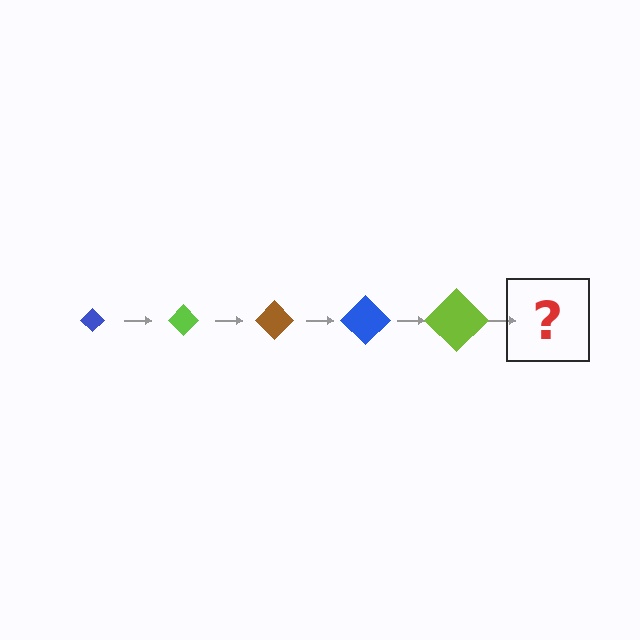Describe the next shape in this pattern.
It should be a brown diamond, larger than the previous one.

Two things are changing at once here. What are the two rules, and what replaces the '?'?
The two rules are that the diamond grows larger each step and the color cycles through blue, lime, and brown. The '?' should be a brown diamond, larger than the previous one.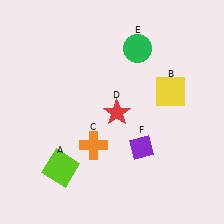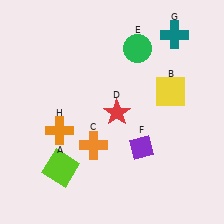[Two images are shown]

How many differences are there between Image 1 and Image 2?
There are 2 differences between the two images.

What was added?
A teal cross (G), an orange cross (H) were added in Image 2.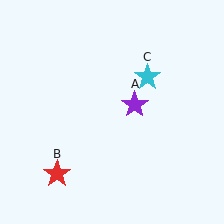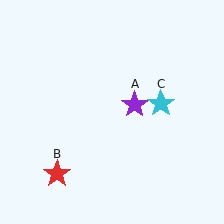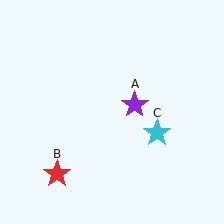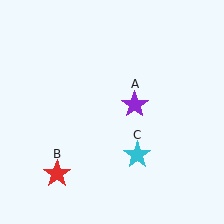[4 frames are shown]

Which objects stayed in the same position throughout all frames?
Purple star (object A) and red star (object B) remained stationary.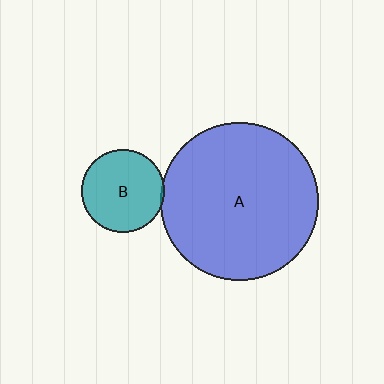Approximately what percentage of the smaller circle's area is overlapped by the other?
Approximately 5%.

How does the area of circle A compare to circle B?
Approximately 3.7 times.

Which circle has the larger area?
Circle A (blue).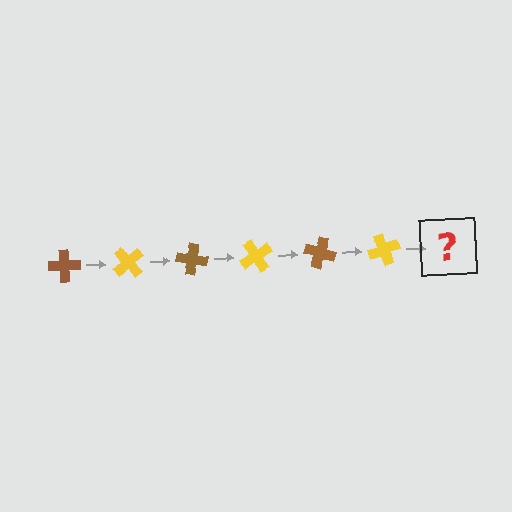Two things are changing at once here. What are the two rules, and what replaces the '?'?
The two rules are that it rotates 50 degrees each step and the color cycles through brown and yellow. The '?' should be a brown cross, rotated 300 degrees from the start.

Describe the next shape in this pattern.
It should be a brown cross, rotated 300 degrees from the start.